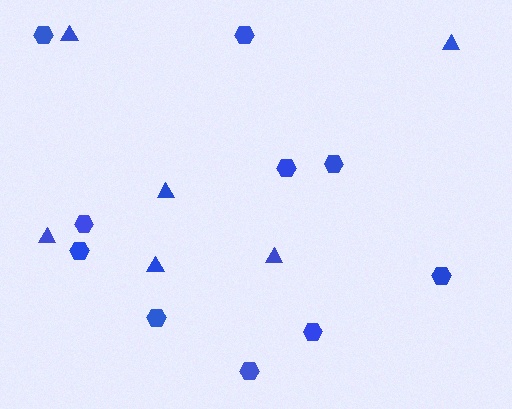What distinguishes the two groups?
There are 2 groups: one group of hexagons (10) and one group of triangles (6).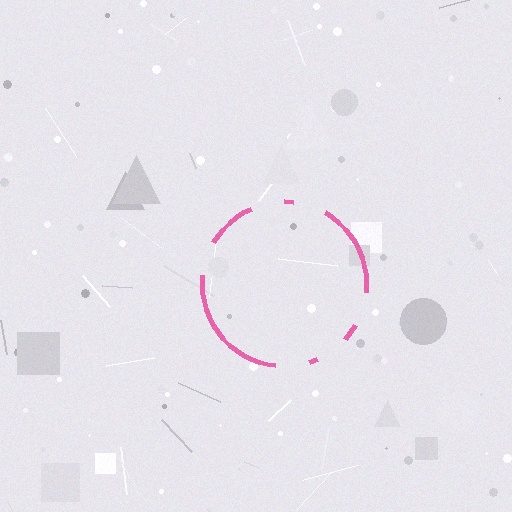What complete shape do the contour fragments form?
The contour fragments form a circle.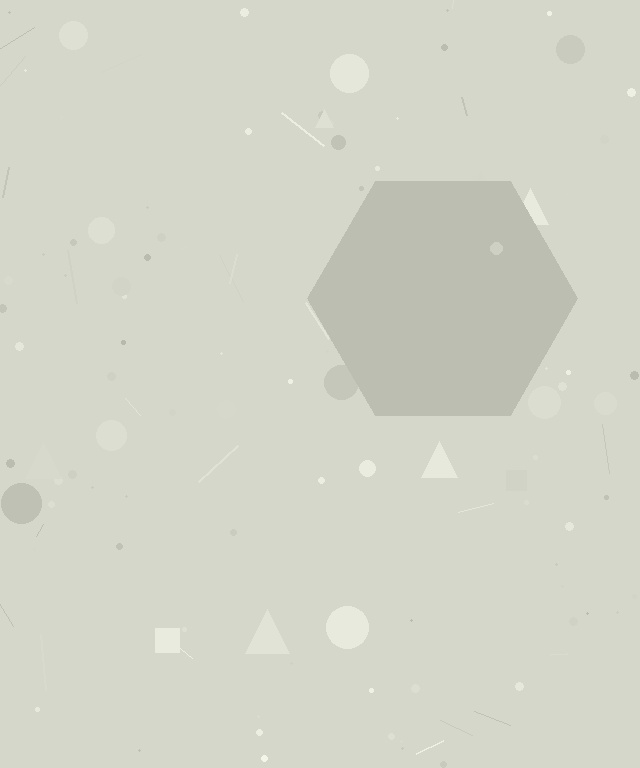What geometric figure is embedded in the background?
A hexagon is embedded in the background.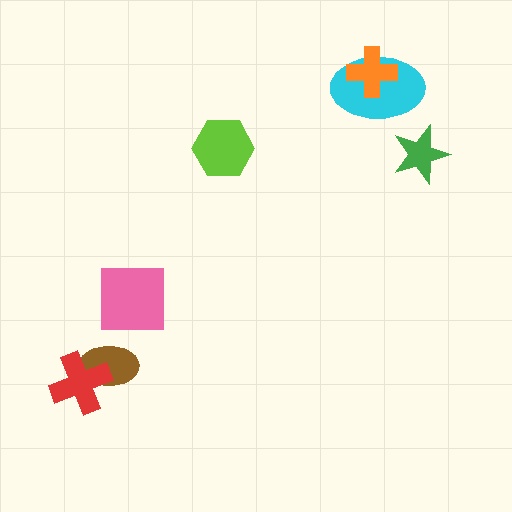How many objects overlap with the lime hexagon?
0 objects overlap with the lime hexagon.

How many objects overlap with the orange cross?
1 object overlaps with the orange cross.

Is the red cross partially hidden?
No, no other shape covers it.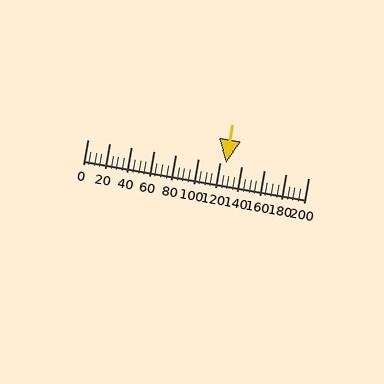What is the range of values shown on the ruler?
The ruler shows values from 0 to 200.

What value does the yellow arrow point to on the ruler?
The yellow arrow points to approximately 125.